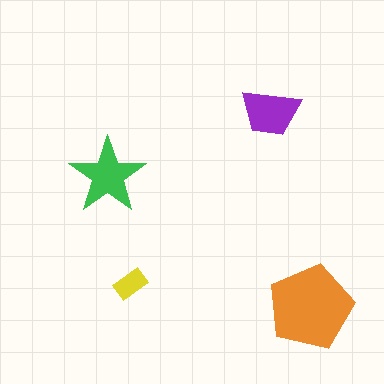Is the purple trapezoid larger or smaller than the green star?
Smaller.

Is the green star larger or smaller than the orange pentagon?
Smaller.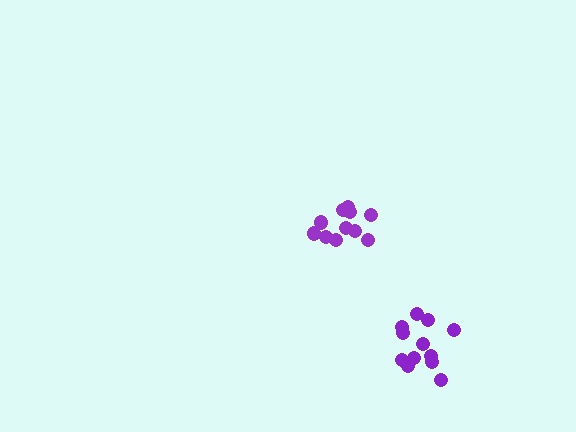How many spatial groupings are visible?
There are 2 spatial groupings.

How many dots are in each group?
Group 1: 12 dots, Group 2: 11 dots (23 total).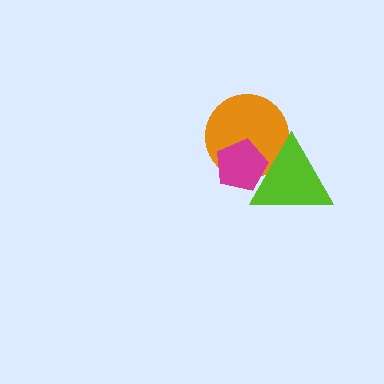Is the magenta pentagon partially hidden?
Yes, it is partially covered by another shape.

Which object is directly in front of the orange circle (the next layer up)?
The magenta pentagon is directly in front of the orange circle.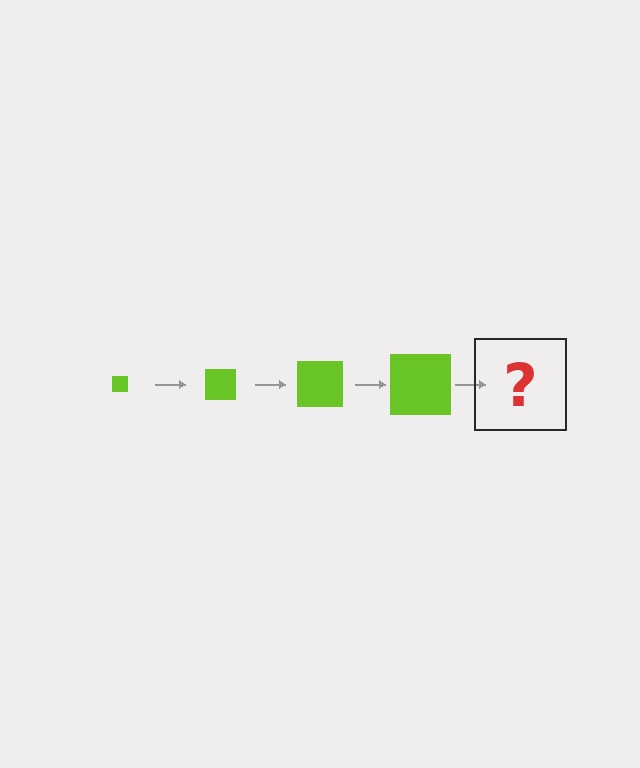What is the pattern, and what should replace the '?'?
The pattern is that the square gets progressively larger each step. The '?' should be a lime square, larger than the previous one.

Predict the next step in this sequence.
The next step is a lime square, larger than the previous one.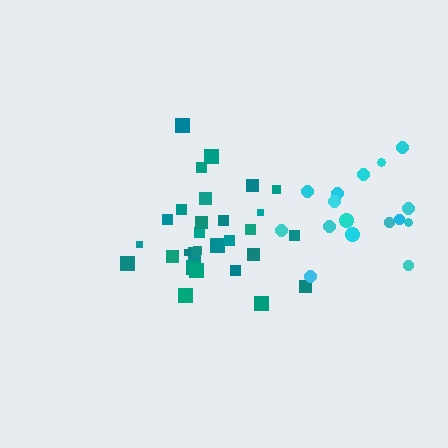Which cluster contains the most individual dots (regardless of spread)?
Teal (30).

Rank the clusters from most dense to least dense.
teal, cyan.